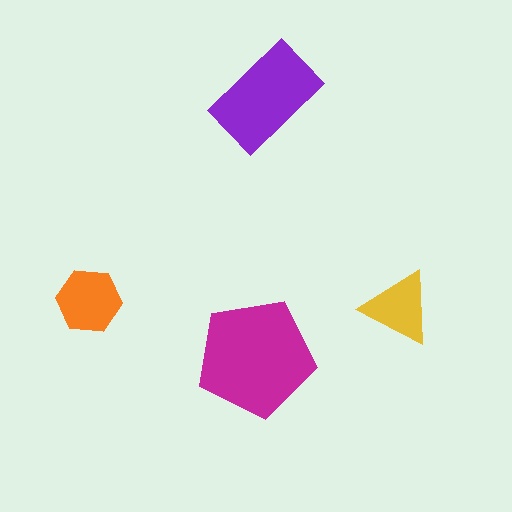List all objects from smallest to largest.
The yellow triangle, the orange hexagon, the purple rectangle, the magenta pentagon.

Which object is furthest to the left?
The orange hexagon is leftmost.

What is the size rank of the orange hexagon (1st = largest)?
3rd.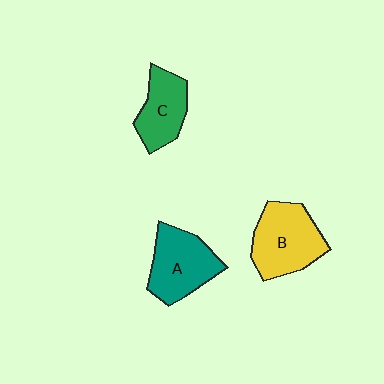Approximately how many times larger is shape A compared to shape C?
Approximately 1.3 times.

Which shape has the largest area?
Shape B (yellow).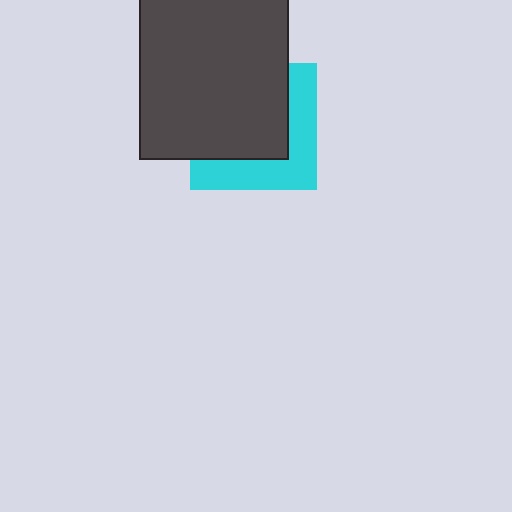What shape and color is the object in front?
The object in front is a dark gray rectangle.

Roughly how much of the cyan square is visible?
A small part of it is visible (roughly 40%).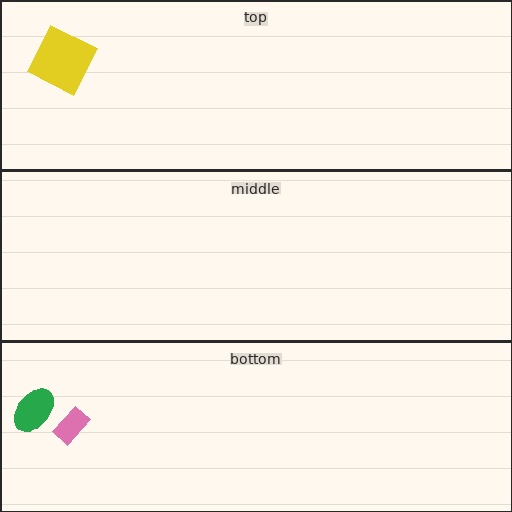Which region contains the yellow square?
The top region.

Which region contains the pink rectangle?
The bottom region.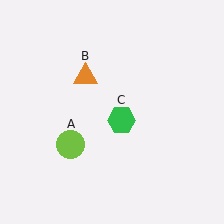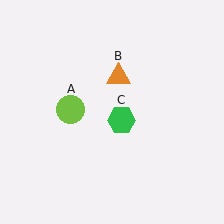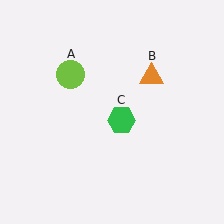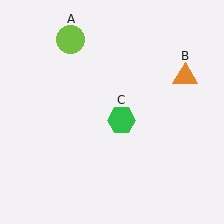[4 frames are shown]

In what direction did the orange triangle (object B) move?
The orange triangle (object B) moved right.